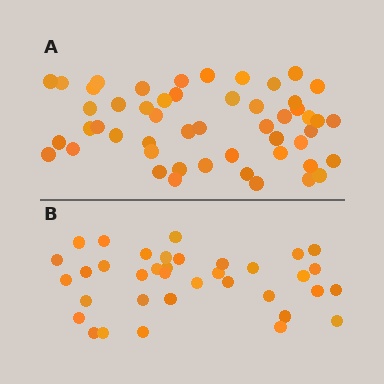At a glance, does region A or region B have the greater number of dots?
Region A (the top region) has more dots.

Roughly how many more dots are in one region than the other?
Region A has approximately 15 more dots than region B.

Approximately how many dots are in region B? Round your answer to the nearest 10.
About 40 dots. (The exact count is 36, which rounds to 40.)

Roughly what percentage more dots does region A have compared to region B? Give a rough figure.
About 40% more.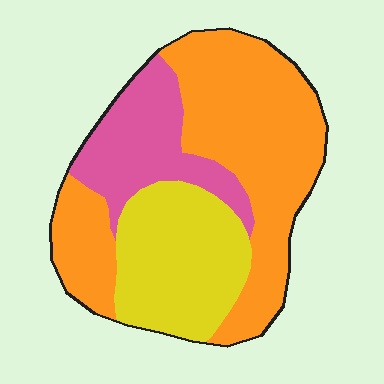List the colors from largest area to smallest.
From largest to smallest: orange, yellow, pink.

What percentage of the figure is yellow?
Yellow takes up between a sixth and a third of the figure.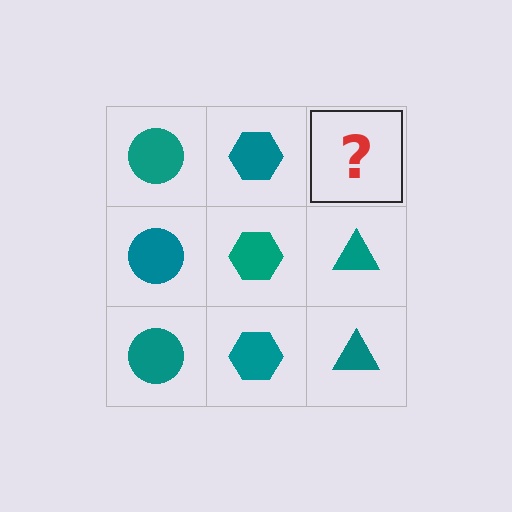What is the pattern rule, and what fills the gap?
The rule is that each column has a consistent shape. The gap should be filled with a teal triangle.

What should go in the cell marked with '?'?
The missing cell should contain a teal triangle.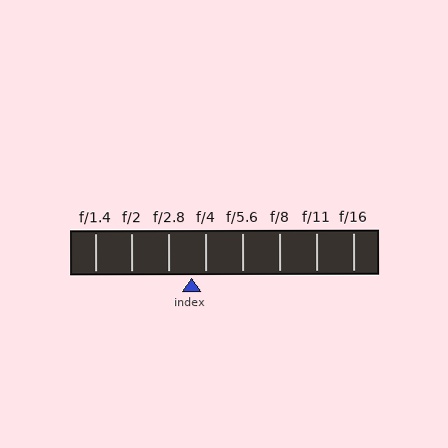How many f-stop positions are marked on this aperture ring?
There are 8 f-stop positions marked.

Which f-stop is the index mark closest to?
The index mark is closest to f/4.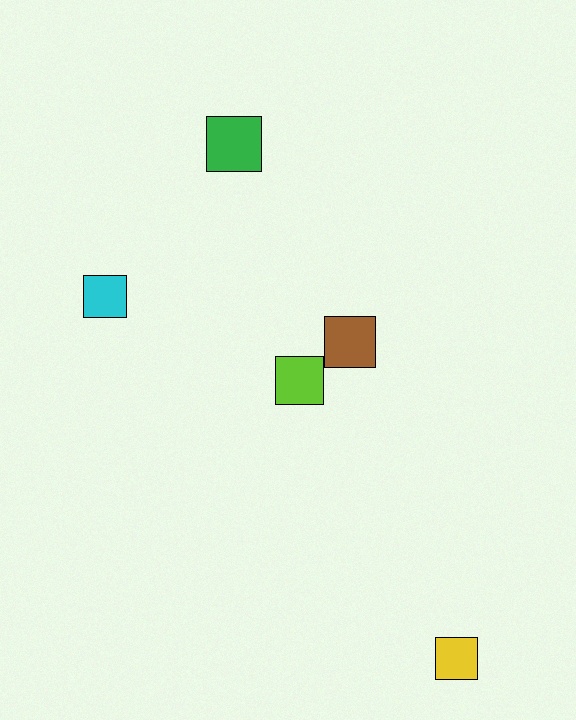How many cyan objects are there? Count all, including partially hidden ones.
There is 1 cyan object.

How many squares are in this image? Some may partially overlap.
There are 5 squares.